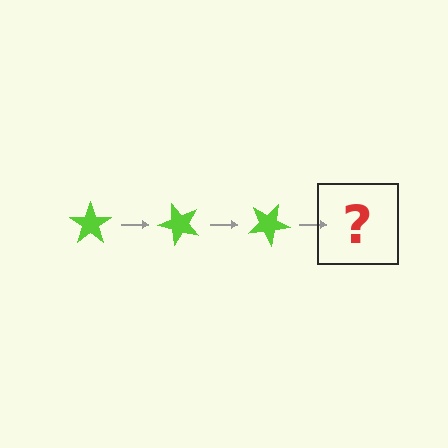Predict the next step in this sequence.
The next step is a lime star rotated 150 degrees.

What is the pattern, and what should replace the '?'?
The pattern is that the star rotates 50 degrees each step. The '?' should be a lime star rotated 150 degrees.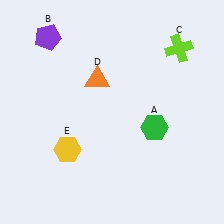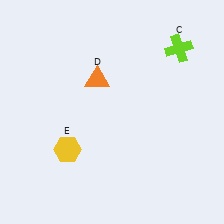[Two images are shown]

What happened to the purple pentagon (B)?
The purple pentagon (B) was removed in Image 2. It was in the top-left area of Image 1.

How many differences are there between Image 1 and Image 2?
There are 2 differences between the two images.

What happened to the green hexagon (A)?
The green hexagon (A) was removed in Image 2. It was in the bottom-right area of Image 1.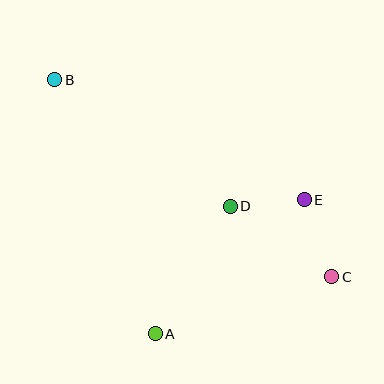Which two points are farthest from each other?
Points B and C are farthest from each other.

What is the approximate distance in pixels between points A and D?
The distance between A and D is approximately 148 pixels.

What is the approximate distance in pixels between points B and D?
The distance between B and D is approximately 216 pixels.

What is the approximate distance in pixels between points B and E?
The distance between B and E is approximately 277 pixels.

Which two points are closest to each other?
Points D and E are closest to each other.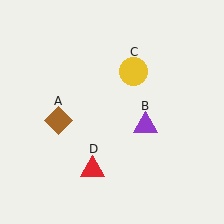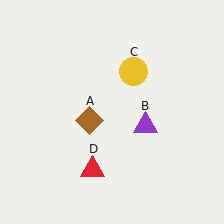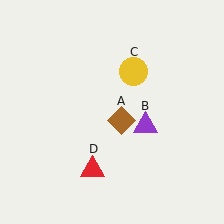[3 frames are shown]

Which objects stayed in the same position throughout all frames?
Purple triangle (object B) and yellow circle (object C) and red triangle (object D) remained stationary.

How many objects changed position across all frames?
1 object changed position: brown diamond (object A).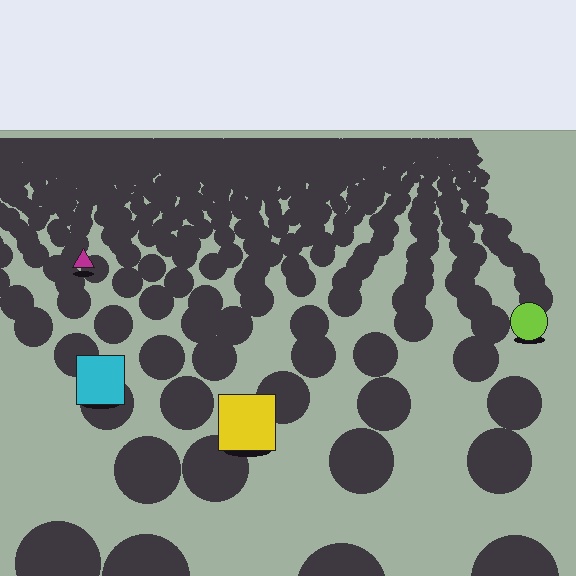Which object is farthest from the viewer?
The magenta triangle is farthest from the viewer. It appears smaller and the ground texture around it is denser.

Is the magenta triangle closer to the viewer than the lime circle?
No. The lime circle is closer — you can tell from the texture gradient: the ground texture is coarser near it.